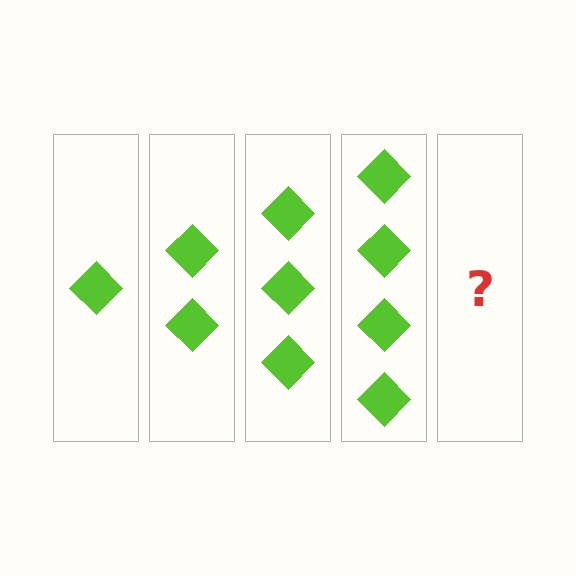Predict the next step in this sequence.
The next step is 5 diamonds.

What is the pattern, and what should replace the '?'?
The pattern is that each step adds one more diamond. The '?' should be 5 diamonds.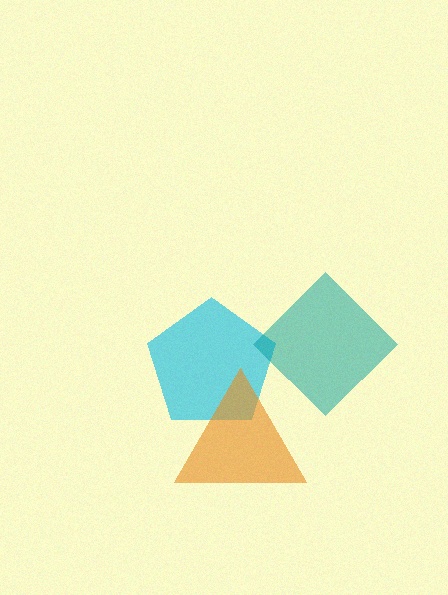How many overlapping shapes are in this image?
There are 3 overlapping shapes in the image.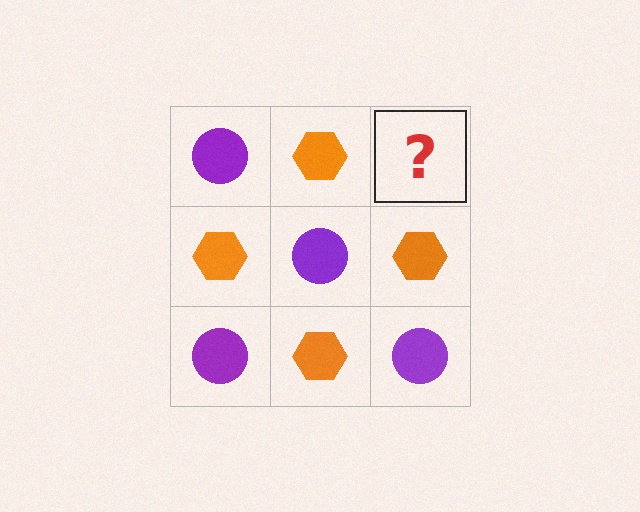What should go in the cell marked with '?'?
The missing cell should contain a purple circle.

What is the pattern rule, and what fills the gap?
The rule is that it alternates purple circle and orange hexagon in a checkerboard pattern. The gap should be filled with a purple circle.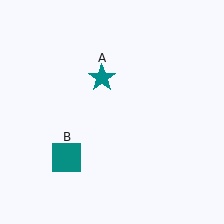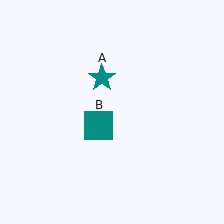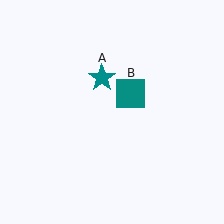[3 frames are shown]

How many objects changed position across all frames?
1 object changed position: teal square (object B).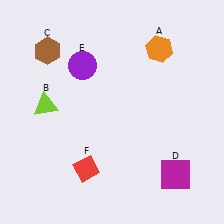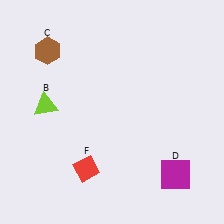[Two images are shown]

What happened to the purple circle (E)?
The purple circle (E) was removed in Image 2. It was in the top-left area of Image 1.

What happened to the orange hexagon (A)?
The orange hexagon (A) was removed in Image 2. It was in the top-right area of Image 1.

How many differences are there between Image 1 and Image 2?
There are 2 differences between the two images.